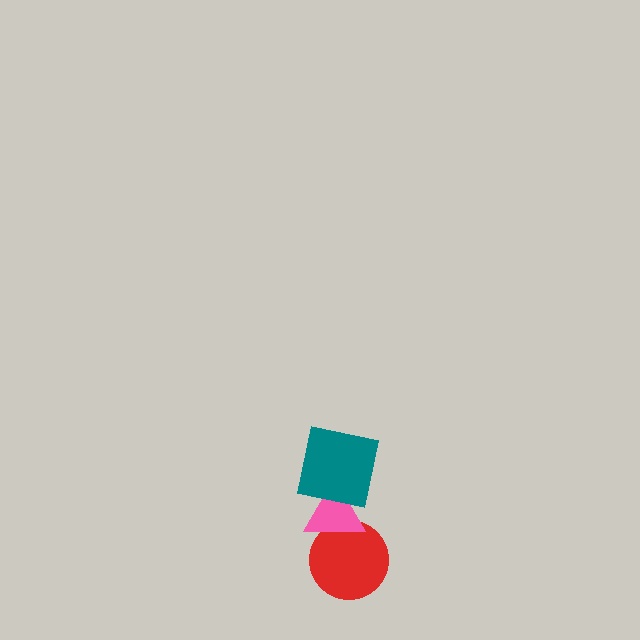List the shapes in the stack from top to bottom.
From top to bottom: the teal square, the pink triangle, the red circle.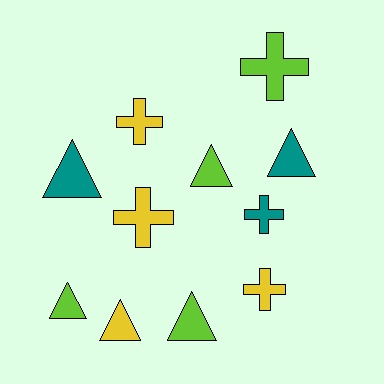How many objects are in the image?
There are 11 objects.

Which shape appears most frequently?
Triangle, with 6 objects.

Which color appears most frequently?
Yellow, with 4 objects.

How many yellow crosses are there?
There are 3 yellow crosses.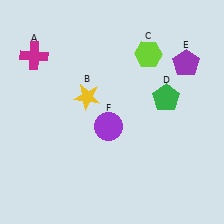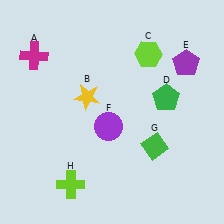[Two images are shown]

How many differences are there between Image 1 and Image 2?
There are 2 differences between the two images.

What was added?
A green diamond (G), a lime cross (H) were added in Image 2.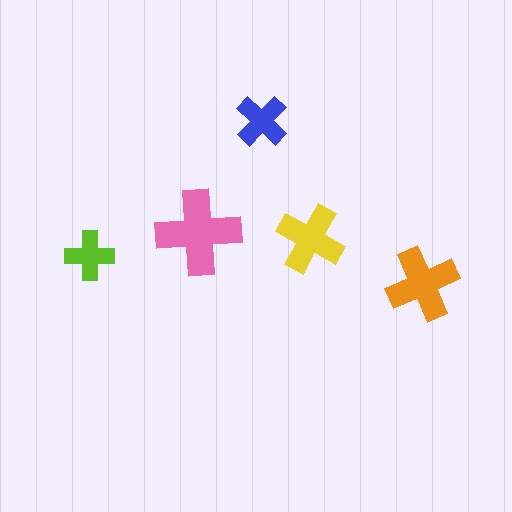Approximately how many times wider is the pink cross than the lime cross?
About 1.5 times wider.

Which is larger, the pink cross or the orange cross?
The pink one.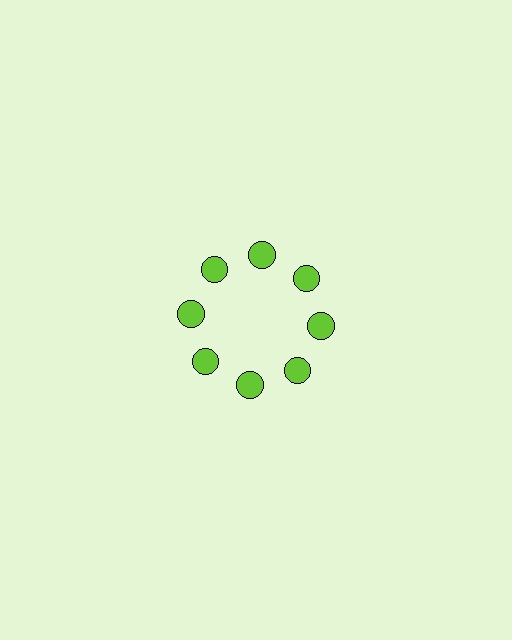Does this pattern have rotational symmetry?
Yes, this pattern has 8-fold rotational symmetry. It looks the same after rotating 45 degrees around the center.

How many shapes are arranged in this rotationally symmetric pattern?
There are 8 shapes, arranged in 8 groups of 1.